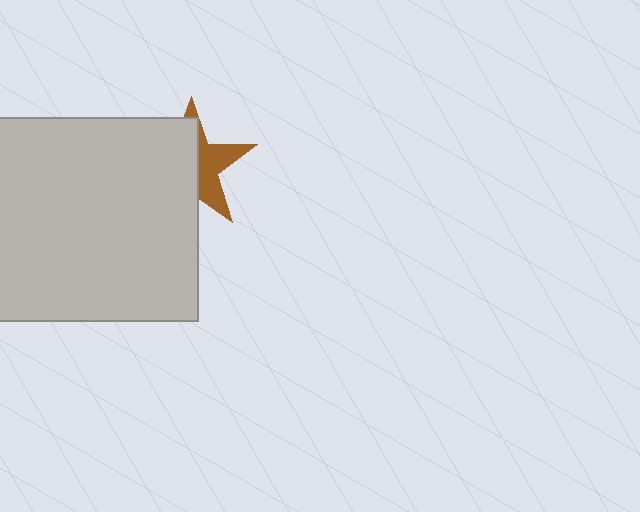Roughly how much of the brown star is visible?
A small part of it is visible (roughly 40%).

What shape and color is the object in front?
The object in front is a light gray rectangle.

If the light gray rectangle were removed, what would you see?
You would see the complete brown star.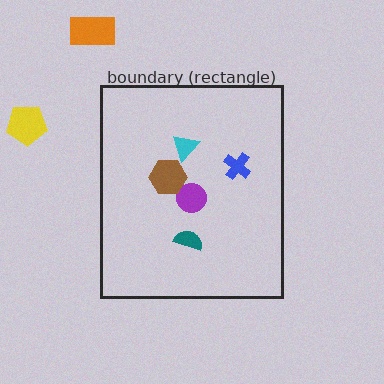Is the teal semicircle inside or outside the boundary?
Inside.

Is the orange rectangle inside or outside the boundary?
Outside.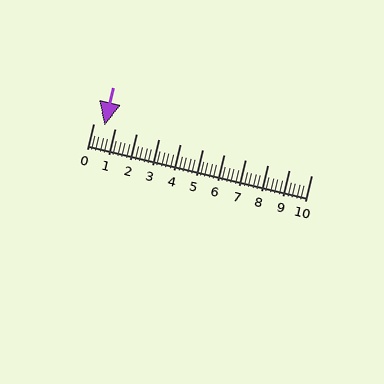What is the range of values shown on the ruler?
The ruler shows values from 0 to 10.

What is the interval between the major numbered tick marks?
The major tick marks are spaced 1 units apart.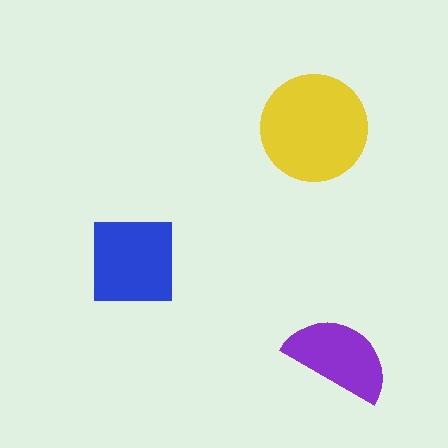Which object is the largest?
The yellow circle.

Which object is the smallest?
The purple semicircle.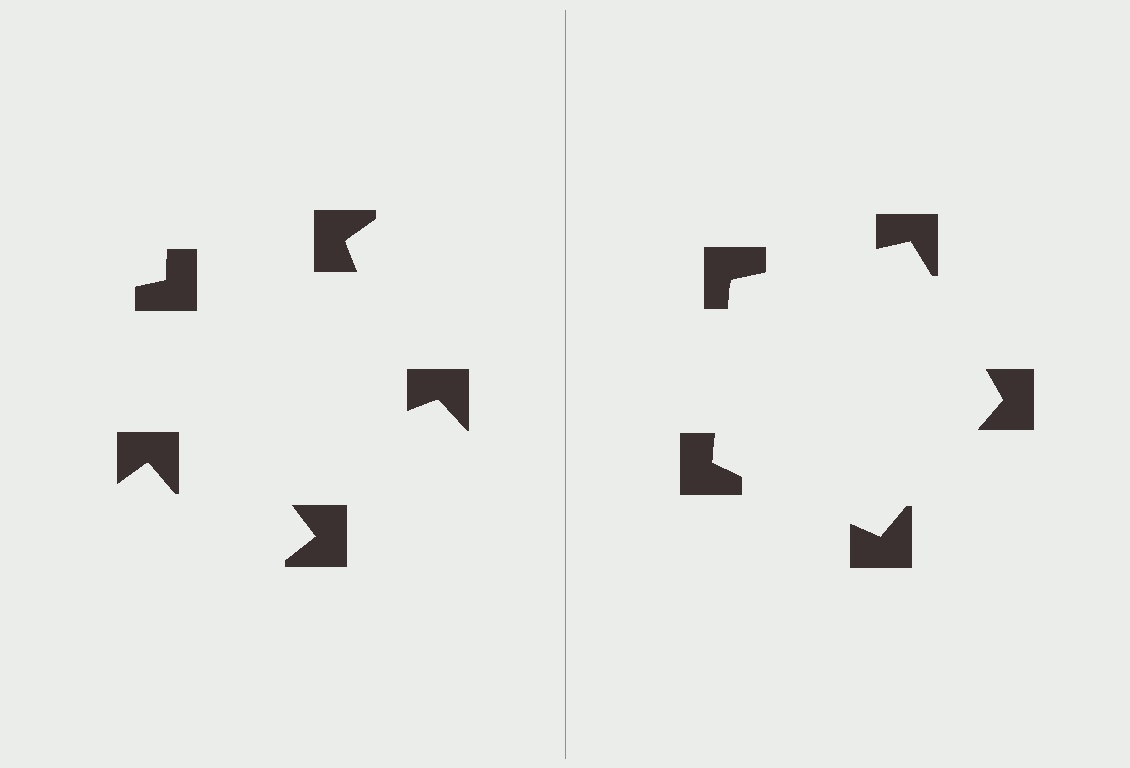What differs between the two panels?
The notched squares are positioned identically on both sides; only the wedge orientations differ. On the right they align to a pentagon; on the left they are misaligned.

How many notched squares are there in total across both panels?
10 — 5 on each side.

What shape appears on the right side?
An illusory pentagon.